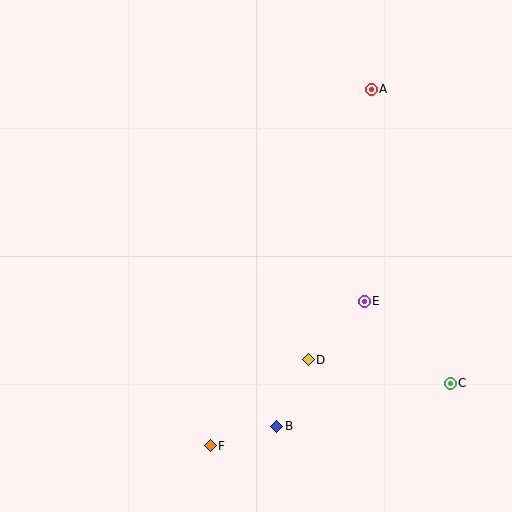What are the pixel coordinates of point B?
Point B is at (277, 426).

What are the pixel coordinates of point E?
Point E is at (364, 301).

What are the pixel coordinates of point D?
Point D is at (308, 360).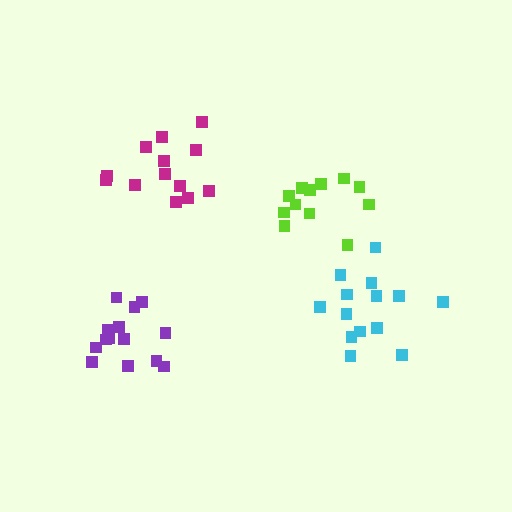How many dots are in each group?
Group 1: 12 dots, Group 2: 13 dots, Group 3: 14 dots, Group 4: 14 dots (53 total).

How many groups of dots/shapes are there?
There are 4 groups.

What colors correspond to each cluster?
The clusters are colored: lime, magenta, purple, cyan.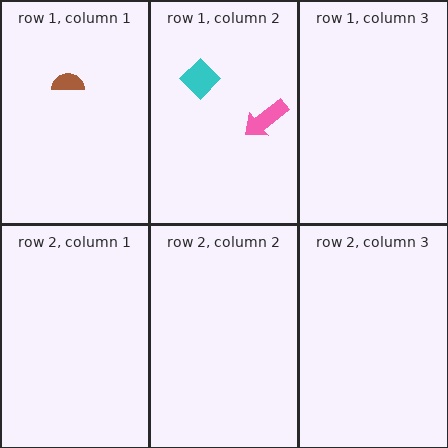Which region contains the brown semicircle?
The row 1, column 1 region.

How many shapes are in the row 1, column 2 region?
2.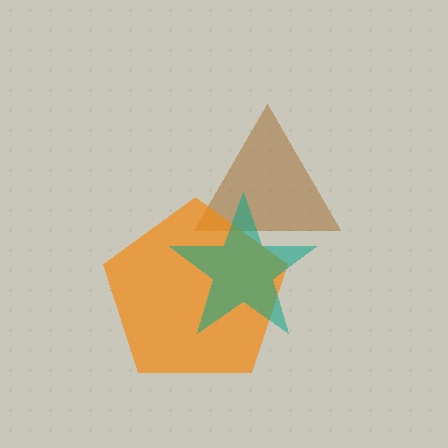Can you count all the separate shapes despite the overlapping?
Yes, there are 3 separate shapes.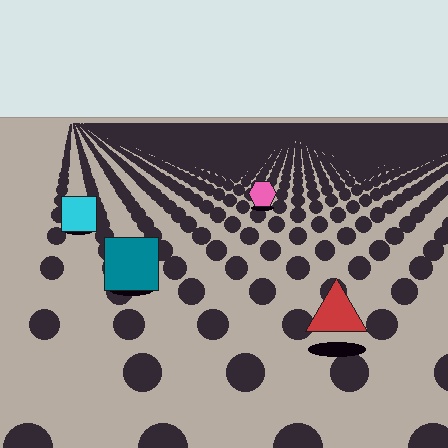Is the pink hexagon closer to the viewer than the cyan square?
No. The cyan square is closer — you can tell from the texture gradient: the ground texture is coarser near it.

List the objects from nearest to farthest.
From nearest to farthest: the red triangle, the teal square, the cyan square, the pink hexagon.